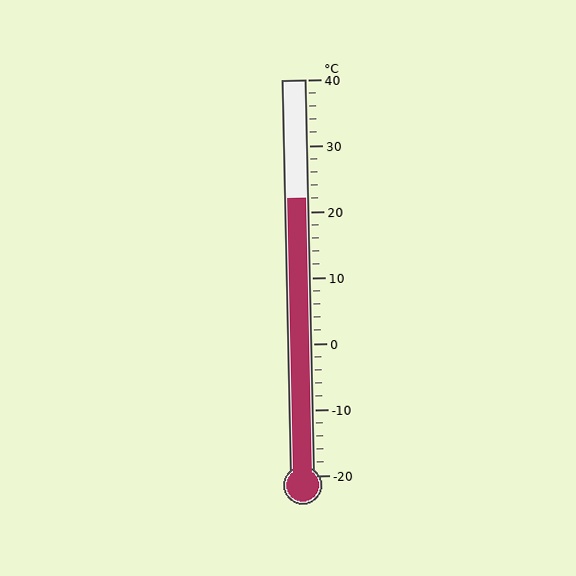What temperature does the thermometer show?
The thermometer shows approximately 22°C.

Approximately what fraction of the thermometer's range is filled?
The thermometer is filled to approximately 70% of its range.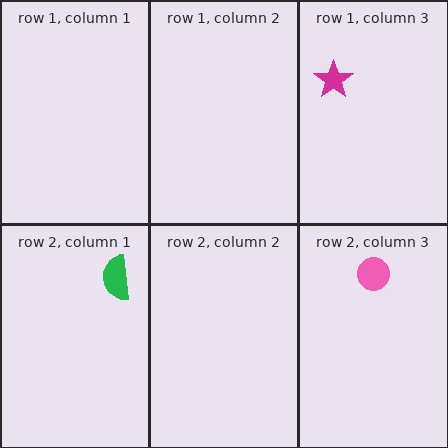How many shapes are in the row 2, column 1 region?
1.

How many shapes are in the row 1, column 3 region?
1.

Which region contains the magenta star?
The row 1, column 3 region.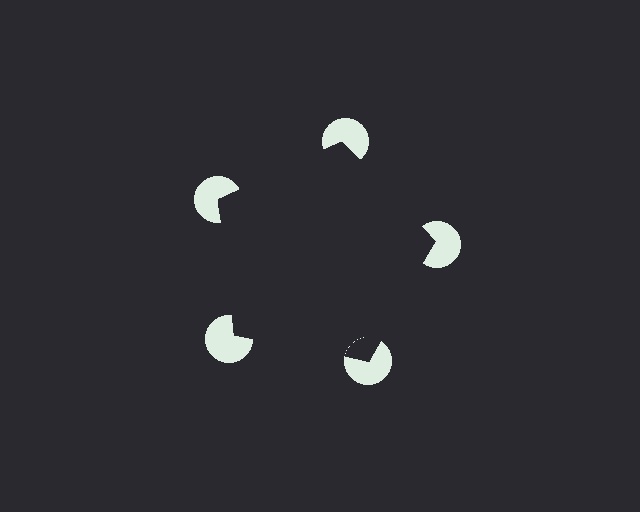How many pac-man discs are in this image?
There are 5 — one at each vertex of the illusory pentagon.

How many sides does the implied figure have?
5 sides.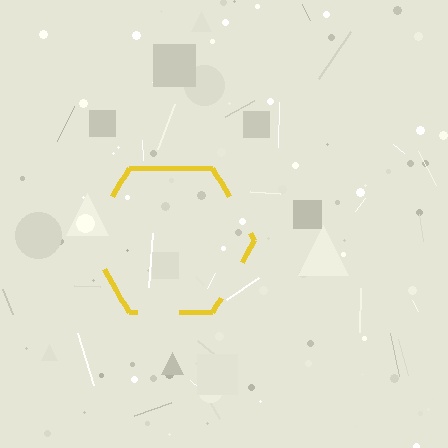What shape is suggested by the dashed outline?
The dashed outline suggests a hexagon.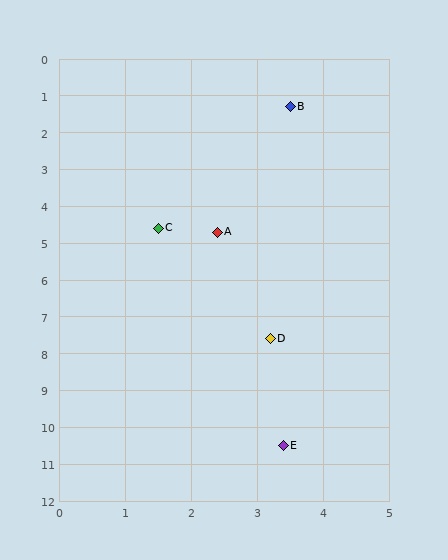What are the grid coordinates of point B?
Point B is at approximately (3.5, 1.3).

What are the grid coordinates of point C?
Point C is at approximately (1.5, 4.6).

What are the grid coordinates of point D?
Point D is at approximately (3.2, 7.6).